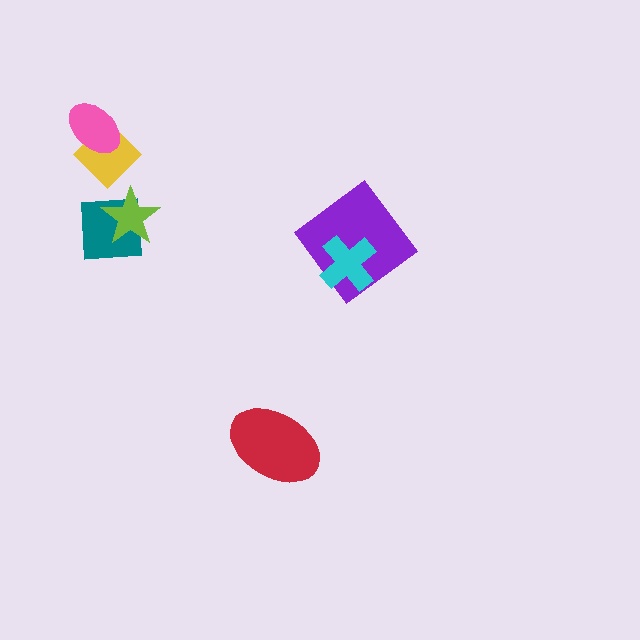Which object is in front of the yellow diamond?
The pink ellipse is in front of the yellow diamond.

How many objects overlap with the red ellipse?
0 objects overlap with the red ellipse.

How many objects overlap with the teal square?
1 object overlaps with the teal square.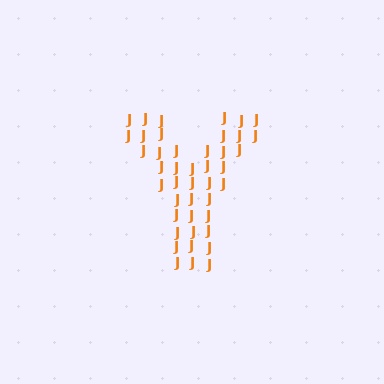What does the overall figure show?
The overall figure shows the letter Y.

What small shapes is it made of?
It is made of small letter J's.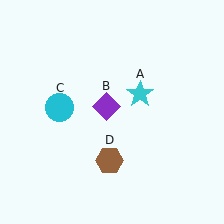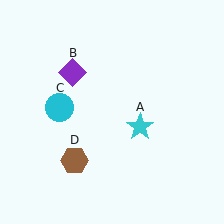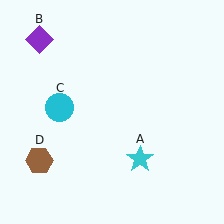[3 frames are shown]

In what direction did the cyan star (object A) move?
The cyan star (object A) moved down.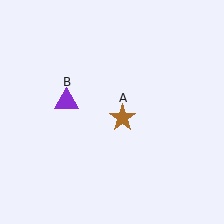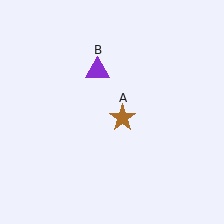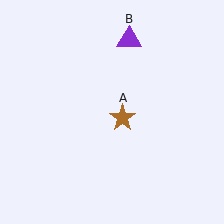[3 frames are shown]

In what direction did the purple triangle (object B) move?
The purple triangle (object B) moved up and to the right.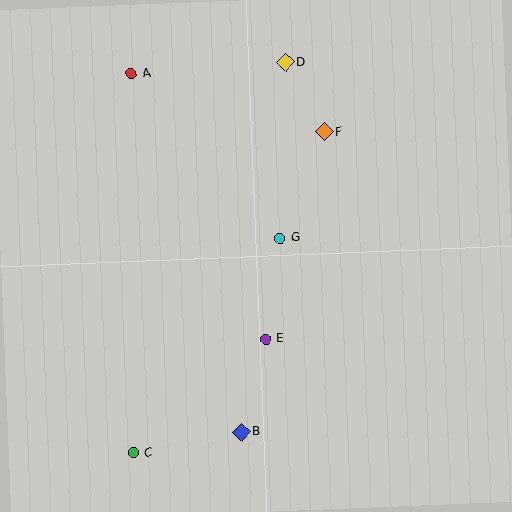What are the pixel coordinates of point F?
Point F is at (324, 132).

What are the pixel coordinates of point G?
Point G is at (280, 238).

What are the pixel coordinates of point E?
Point E is at (266, 339).